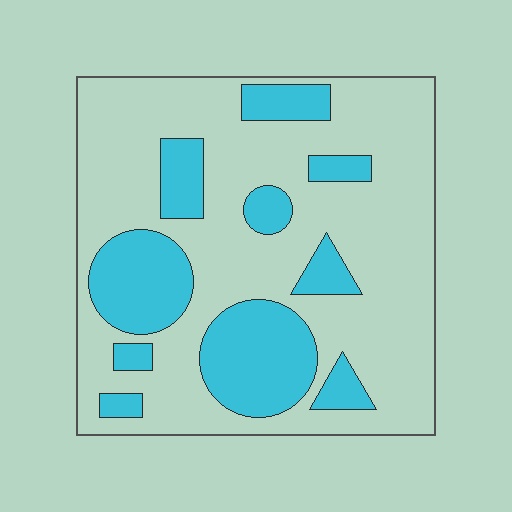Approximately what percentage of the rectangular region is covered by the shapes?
Approximately 30%.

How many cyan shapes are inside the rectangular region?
10.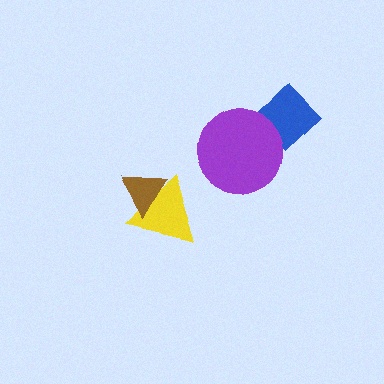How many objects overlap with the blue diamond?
1 object overlaps with the blue diamond.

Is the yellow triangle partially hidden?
Yes, it is partially covered by another shape.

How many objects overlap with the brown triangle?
1 object overlaps with the brown triangle.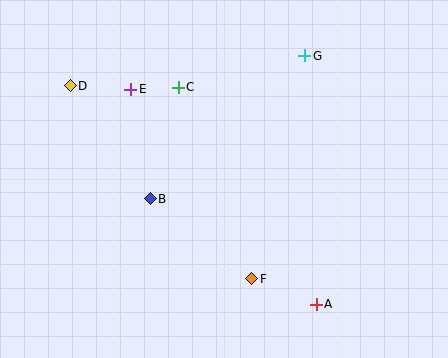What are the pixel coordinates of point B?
Point B is at (150, 199).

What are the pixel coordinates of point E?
Point E is at (131, 89).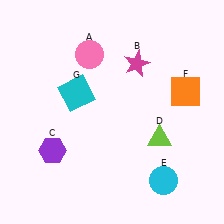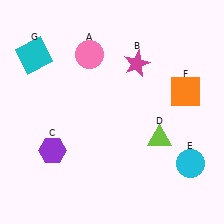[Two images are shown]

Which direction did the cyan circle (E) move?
The cyan circle (E) moved right.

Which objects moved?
The objects that moved are: the cyan circle (E), the cyan square (G).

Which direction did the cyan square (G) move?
The cyan square (G) moved left.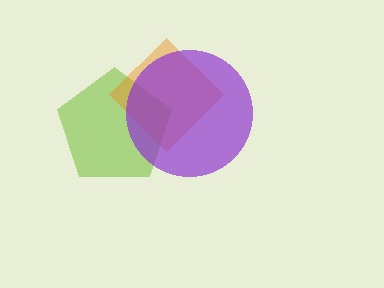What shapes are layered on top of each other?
The layered shapes are: a lime pentagon, an orange diamond, a purple circle.